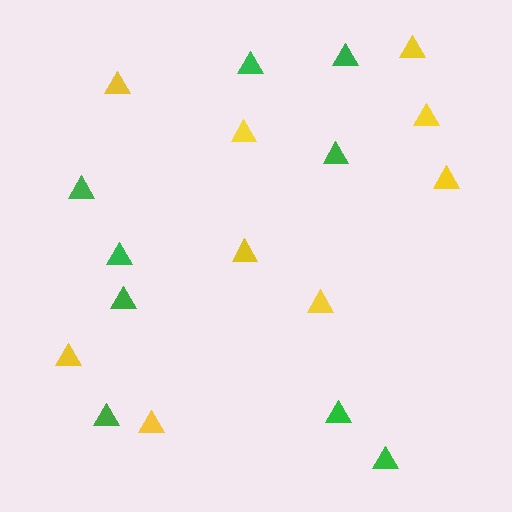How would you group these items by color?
There are 2 groups: one group of yellow triangles (9) and one group of green triangles (9).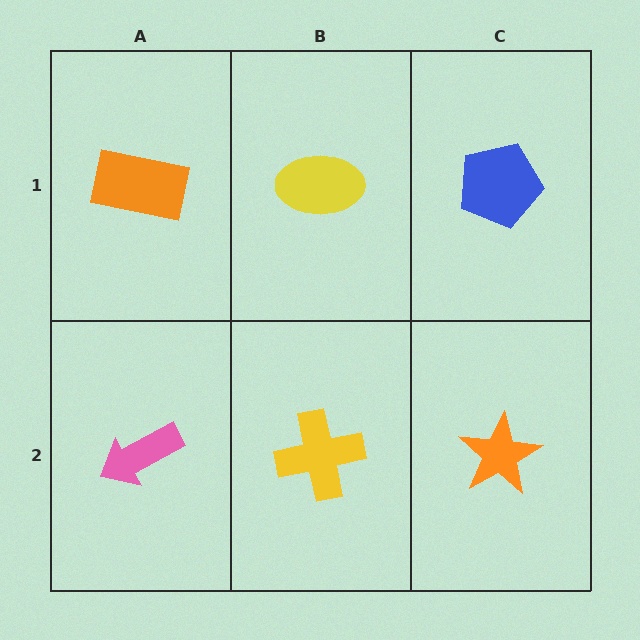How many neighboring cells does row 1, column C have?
2.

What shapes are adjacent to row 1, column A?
A pink arrow (row 2, column A), a yellow ellipse (row 1, column B).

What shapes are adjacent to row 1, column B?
A yellow cross (row 2, column B), an orange rectangle (row 1, column A), a blue pentagon (row 1, column C).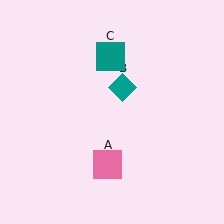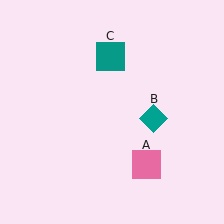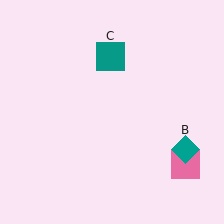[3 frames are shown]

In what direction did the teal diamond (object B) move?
The teal diamond (object B) moved down and to the right.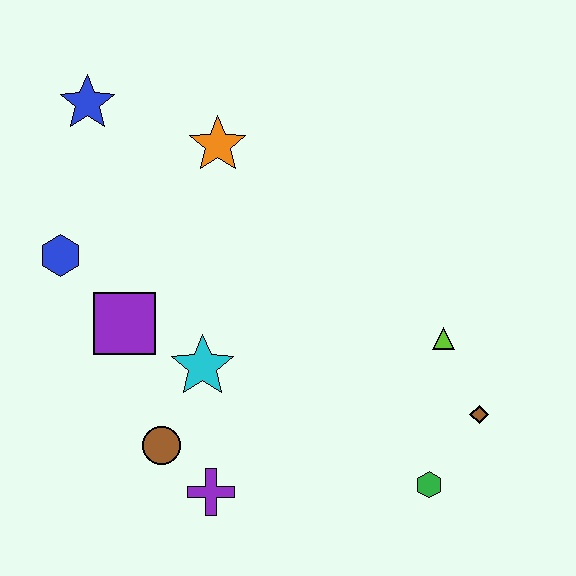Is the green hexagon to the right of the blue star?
Yes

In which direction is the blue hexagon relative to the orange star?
The blue hexagon is to the left of the orange star.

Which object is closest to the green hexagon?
The brown diamond is closest to the green hexagon.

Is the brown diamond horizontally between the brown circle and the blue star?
No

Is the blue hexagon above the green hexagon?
Yes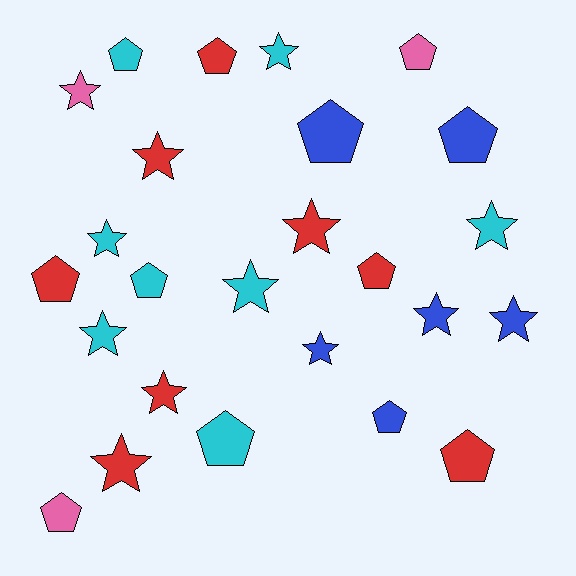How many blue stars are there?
There are 3 blue stars.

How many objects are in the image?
There are 25 objects.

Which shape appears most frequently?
Star, with 13 objects.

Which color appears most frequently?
Red, with 8 objects.